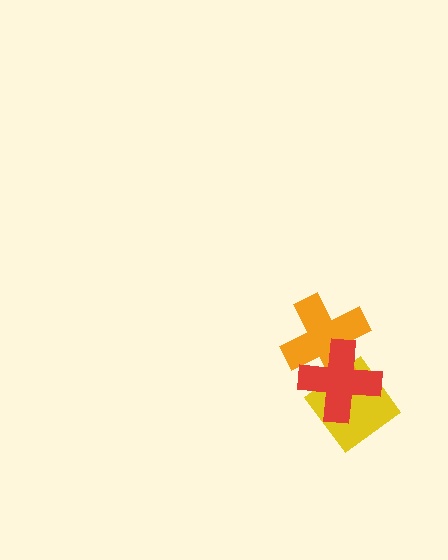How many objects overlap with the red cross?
2 objects overlap with the red cross.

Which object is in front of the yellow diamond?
The red cross is in front of the yellow diamond.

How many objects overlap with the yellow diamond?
1 object overlaps with the yellow diamond.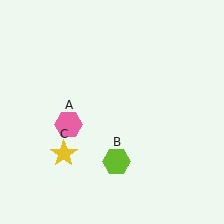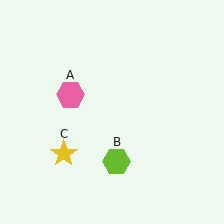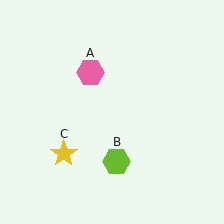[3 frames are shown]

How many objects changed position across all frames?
1 object changed position: pink hexagon (object A).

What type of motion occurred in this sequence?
The pink hexagon (object A) rotated clockwise around the center of the scene.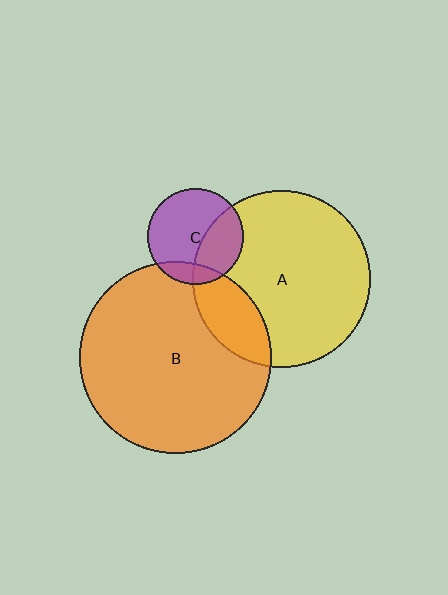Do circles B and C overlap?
Yes.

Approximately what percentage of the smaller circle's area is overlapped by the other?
Approximately 15%.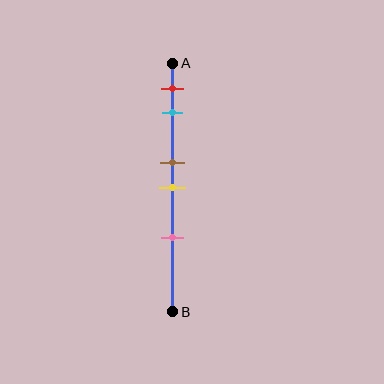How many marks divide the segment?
There are 5 marks dividing the segment.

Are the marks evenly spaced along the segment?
No, the marks are not evenly spaced.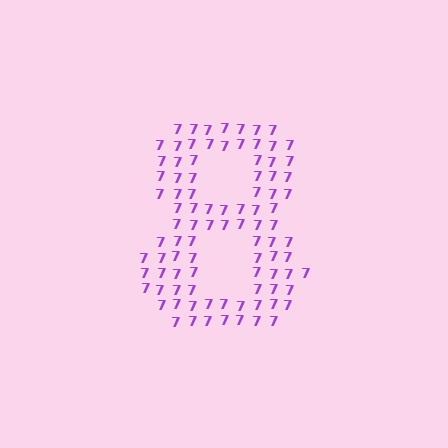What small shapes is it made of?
It is made of small digit 7's.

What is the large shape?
The large shape is the digit 8.